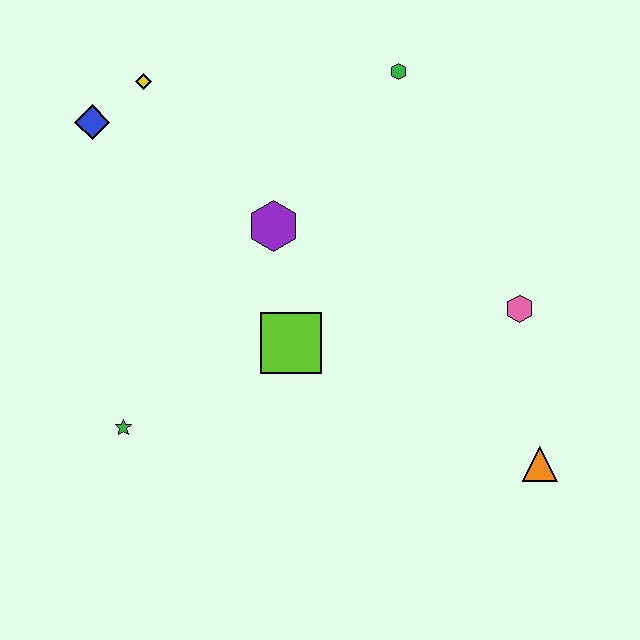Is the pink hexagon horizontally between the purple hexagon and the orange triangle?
Yes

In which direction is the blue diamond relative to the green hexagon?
The blue diamond is to the left of the green hexagon.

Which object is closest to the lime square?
The purple hexagon is closest to the lime square.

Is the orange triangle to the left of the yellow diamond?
No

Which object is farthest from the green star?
The green hexagon is farthest from the green star.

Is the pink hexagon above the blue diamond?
No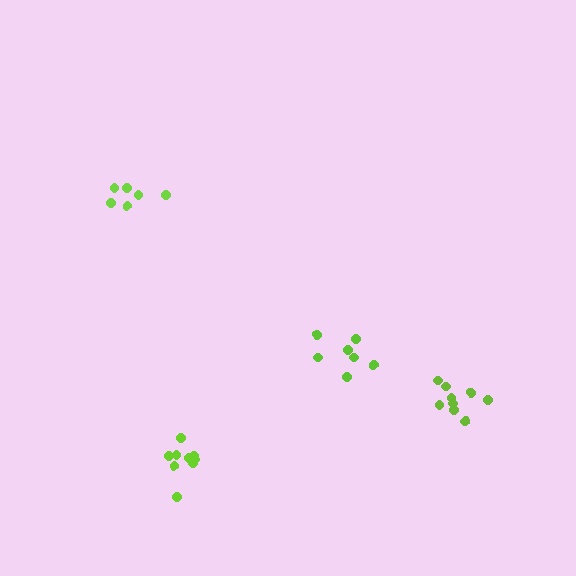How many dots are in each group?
Group 1: 7 dots, Group 2: 6 dots, Group 3: 9 dots, Group 4: 9 dots (31 total).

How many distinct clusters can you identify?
There are 4 distinct clusters.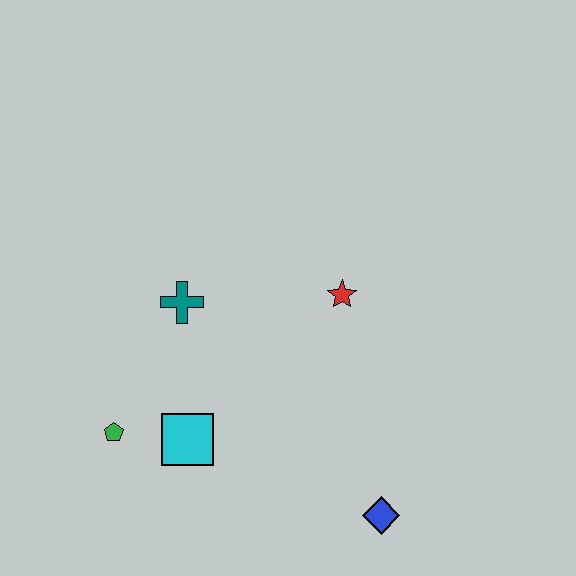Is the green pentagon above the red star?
No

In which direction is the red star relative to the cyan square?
The red star is to the right of the cyan square.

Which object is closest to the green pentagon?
The cyan square is closest to the green pentagon.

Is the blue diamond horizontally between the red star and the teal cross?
No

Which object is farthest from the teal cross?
The blue diamond is farthest from the teal cross.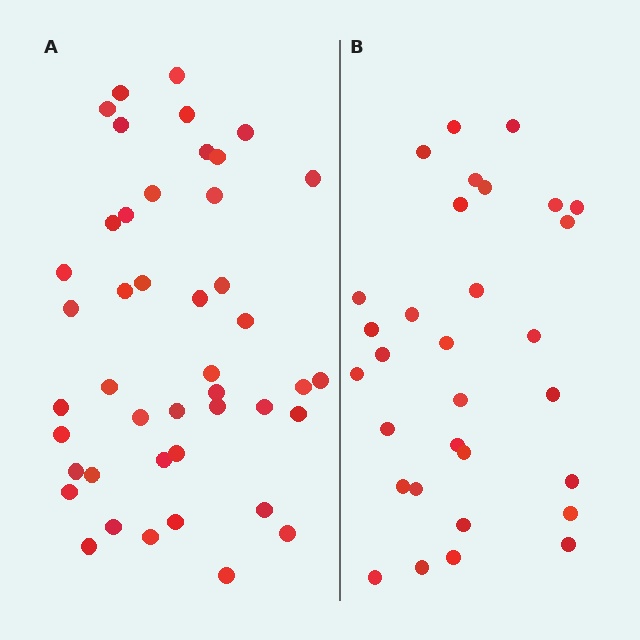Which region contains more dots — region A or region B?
Region A (the left region) has more dots.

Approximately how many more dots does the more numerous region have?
Region A has approximately 15 more dots than region B.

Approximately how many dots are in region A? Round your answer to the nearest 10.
About 40 dots. (The exact count is 44, which rounds to 40.)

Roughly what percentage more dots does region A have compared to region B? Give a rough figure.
About 40% more.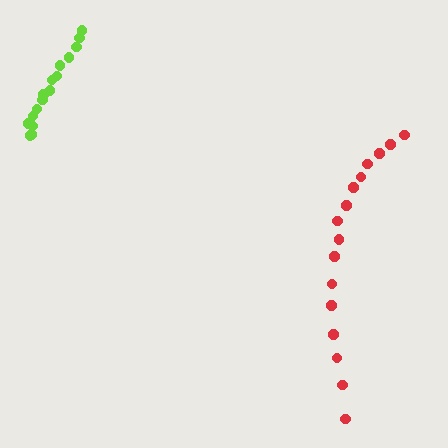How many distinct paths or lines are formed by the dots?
There are 2 distinct paths.